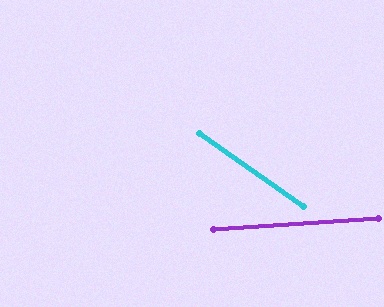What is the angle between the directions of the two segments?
Approximately 39 degrees.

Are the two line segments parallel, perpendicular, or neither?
Neither parallel nor perpendicular — they differ by about 39°.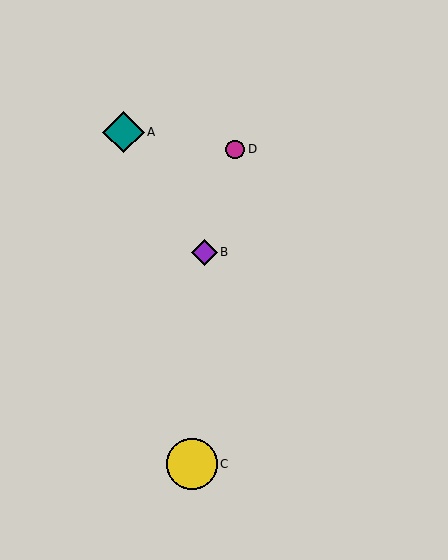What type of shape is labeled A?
Shape A is a teal diamond.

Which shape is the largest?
The yellow circle (labeled C) is the largest.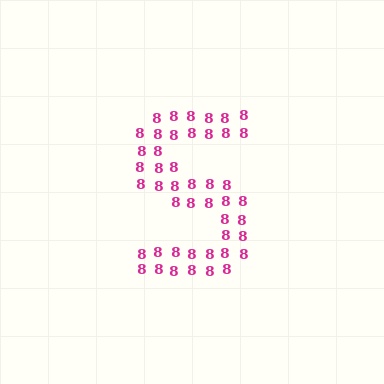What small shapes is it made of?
It is made of small digit 8's.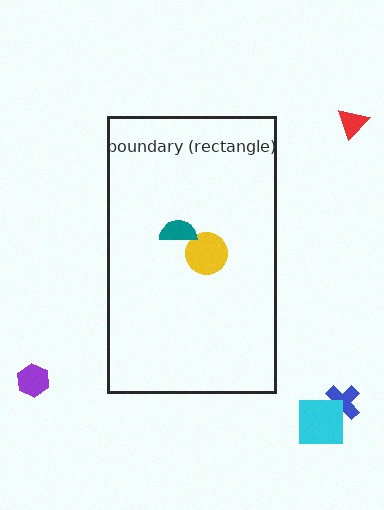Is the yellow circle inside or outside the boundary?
Inside.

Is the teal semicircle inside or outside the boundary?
Inside.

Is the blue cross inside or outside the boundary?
Outside.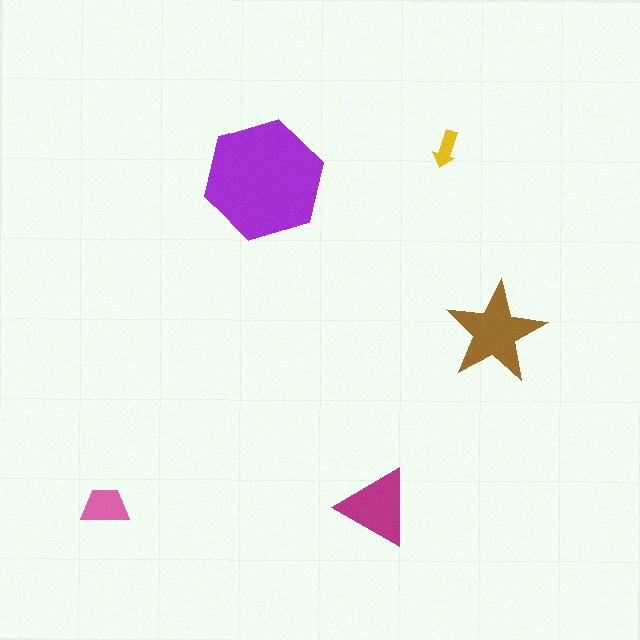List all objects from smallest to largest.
The yellow arrow, the pink trapezoid, the magenta triangle, the brown star, the purple hexagon.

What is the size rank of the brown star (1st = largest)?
2nd.